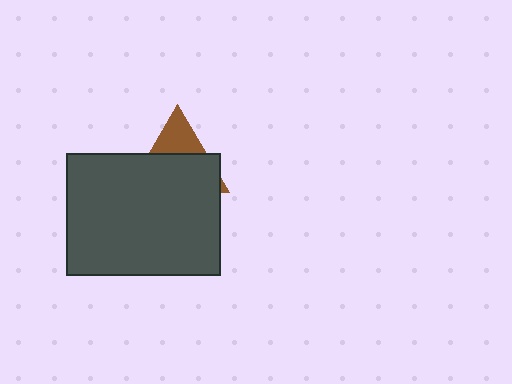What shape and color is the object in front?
The object in front is a dark gray rectangle.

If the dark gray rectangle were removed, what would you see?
You would see the complete brown triangle.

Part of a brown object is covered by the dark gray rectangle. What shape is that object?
It is a triangle.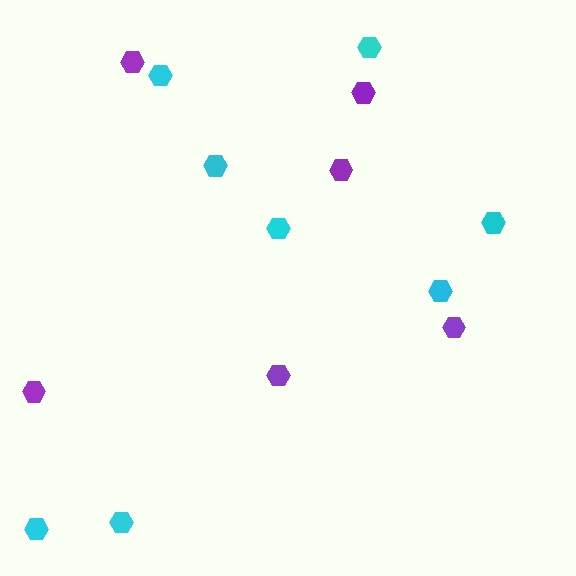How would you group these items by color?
There are 2 groups: one group of purple hexagons (6) and one group of cyan hexagons (8).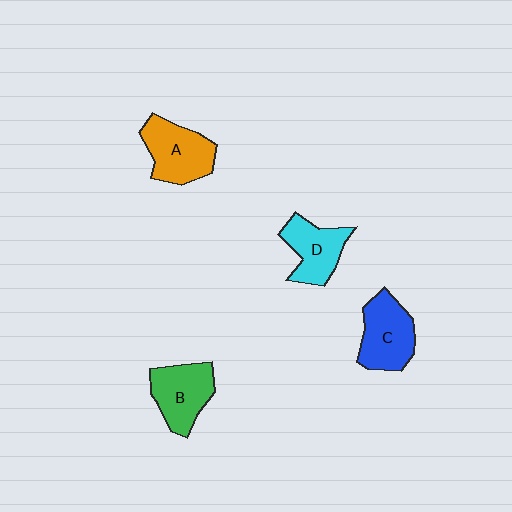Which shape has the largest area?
Shape A (orange).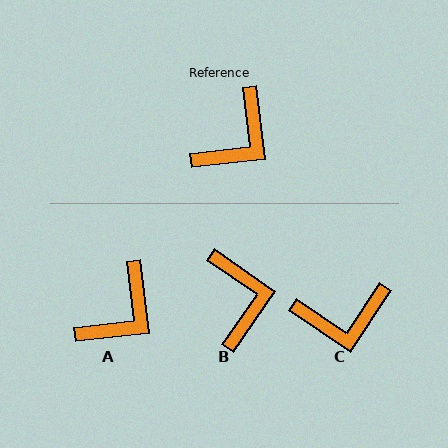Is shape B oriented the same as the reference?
No, it is off by about 49 degrees.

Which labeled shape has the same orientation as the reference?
A.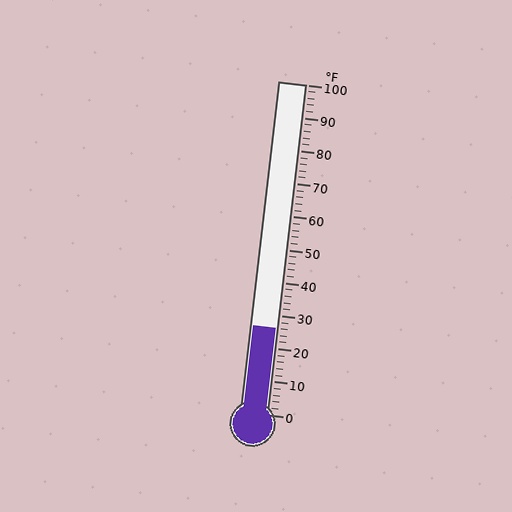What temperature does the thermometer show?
The thermometer shows approximately 26°F.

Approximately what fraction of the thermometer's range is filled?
The thermometer is filled to approximately 25% of its range.